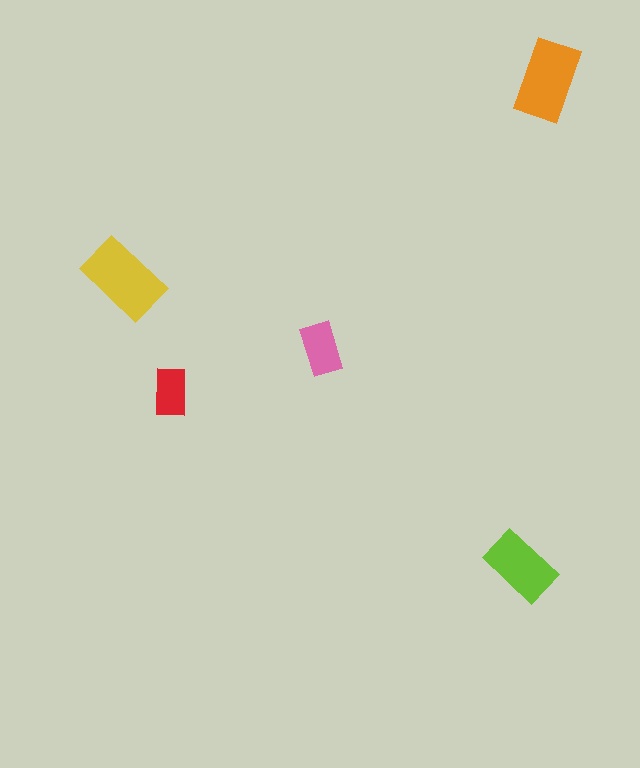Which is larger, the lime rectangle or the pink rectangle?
The lime one.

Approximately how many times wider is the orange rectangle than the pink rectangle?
About 1.5 times wider.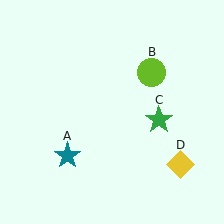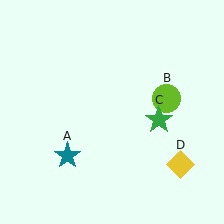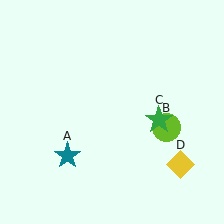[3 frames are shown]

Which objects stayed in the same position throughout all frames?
Teal star (object A) and green star (object C) and yellow diamond (object D) remained stationary.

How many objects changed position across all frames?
1 object changed position: lime circle (object B).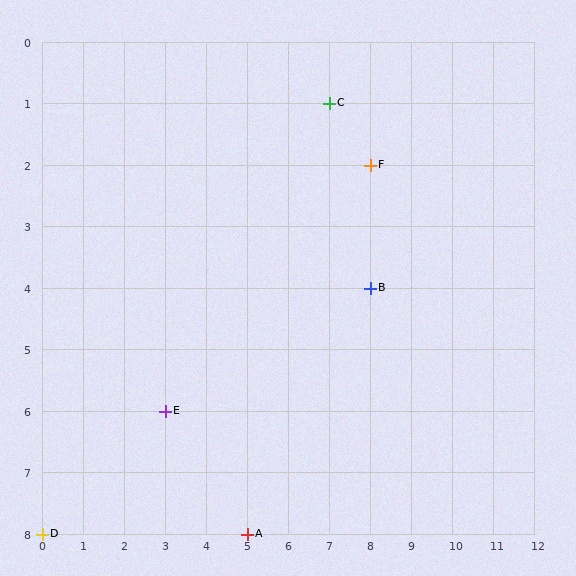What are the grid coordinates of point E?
Point E is at grid coordinates (3, 6).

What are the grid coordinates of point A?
Point A is at grid coordinates (5, 8).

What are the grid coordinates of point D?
Point D is at grid coordinates (0, 8).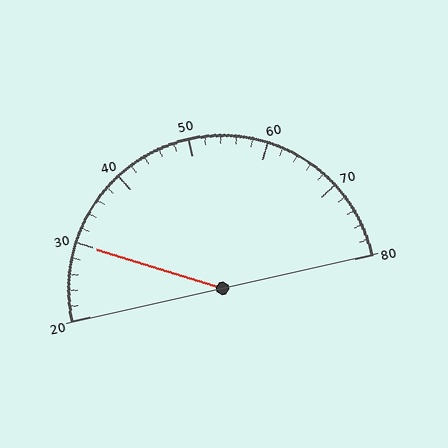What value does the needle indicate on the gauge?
The needle indicates approximately 30.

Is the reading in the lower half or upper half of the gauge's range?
The reading is in the lower half of the range (20 to 80).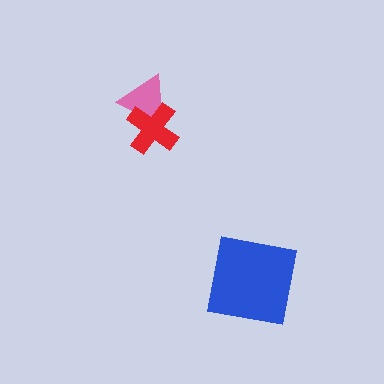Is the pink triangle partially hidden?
Yes, it is partially covered by another shape.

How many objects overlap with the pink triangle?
1 object overlaps with the pink triangle.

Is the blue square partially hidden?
No, no other shape covers it.